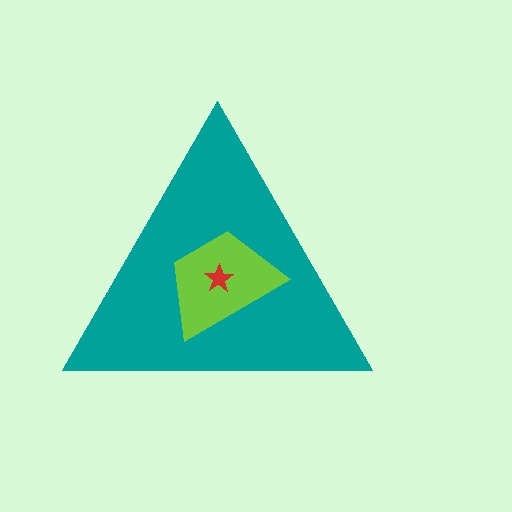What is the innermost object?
The red star.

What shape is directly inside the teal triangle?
The lime trapezoid.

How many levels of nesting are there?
3.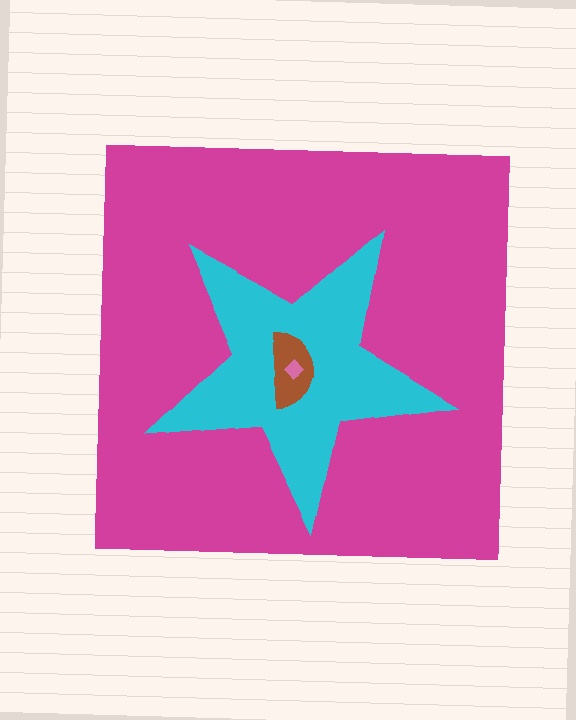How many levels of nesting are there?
4.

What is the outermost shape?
The magenta square.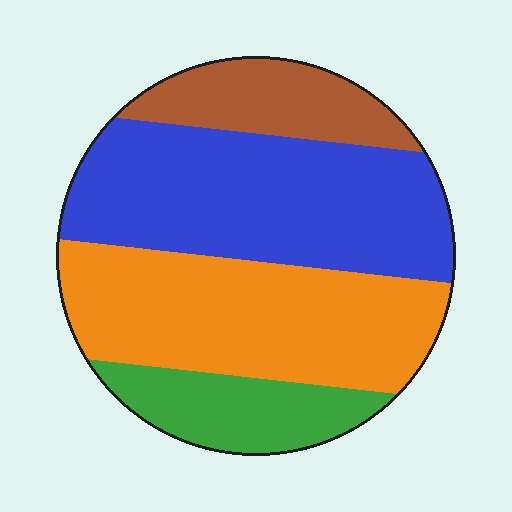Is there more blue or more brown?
Blue.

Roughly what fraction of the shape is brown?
Brown covers about 15% of the shape.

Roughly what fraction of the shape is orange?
Orange covers 34% of the shape.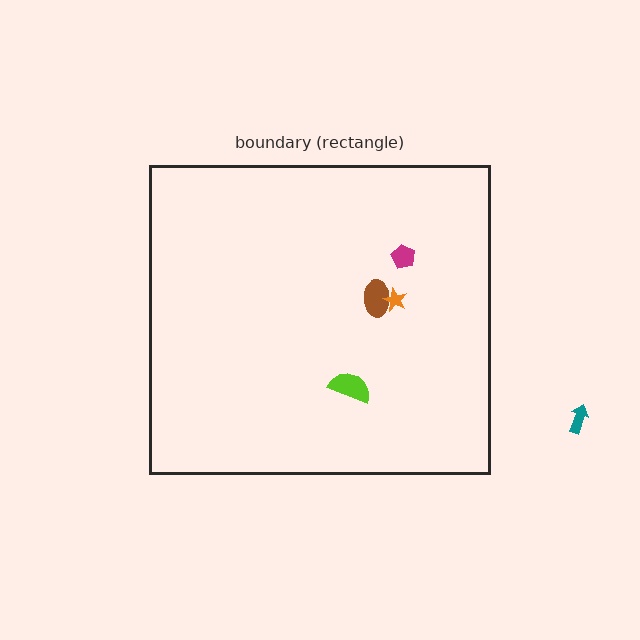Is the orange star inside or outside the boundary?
Inside.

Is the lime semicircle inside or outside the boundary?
Inside.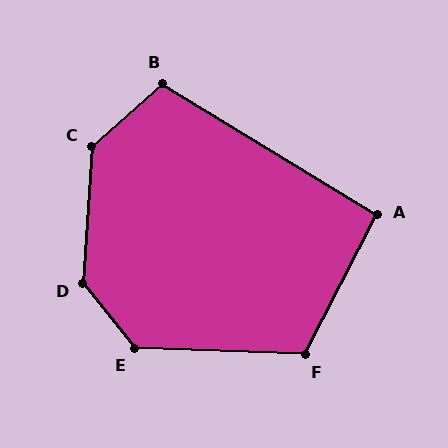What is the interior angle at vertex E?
Approximately 130 degrees (obtuse).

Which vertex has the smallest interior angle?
A, at approximately 94 degrees.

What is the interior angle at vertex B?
Approximately 107 degrees (obtuse).